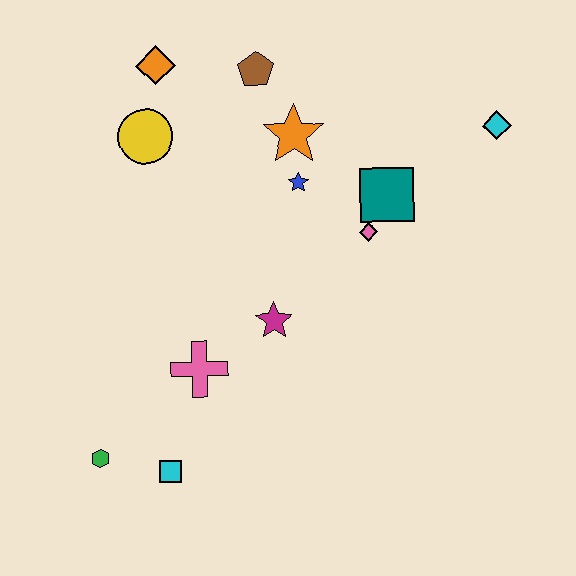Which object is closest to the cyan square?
The green hexagon is closest to the cyan square.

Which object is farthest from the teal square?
The green hexagon is farthest from the teal square.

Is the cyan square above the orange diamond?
No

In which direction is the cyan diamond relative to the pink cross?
The cyan diamond is to the right of the pink cross.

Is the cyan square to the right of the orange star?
No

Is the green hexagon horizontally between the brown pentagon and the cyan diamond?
No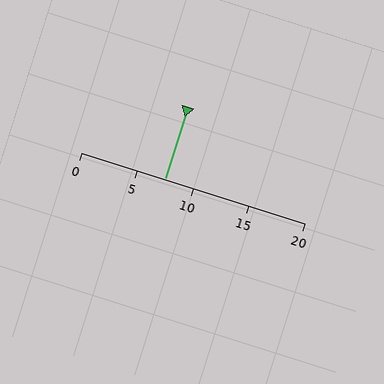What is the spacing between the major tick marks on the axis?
The major ticks are spaced 5 apart.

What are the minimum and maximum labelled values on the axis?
The axis runs from 0 to 20.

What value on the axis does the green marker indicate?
The marker indicates approximately 7.5.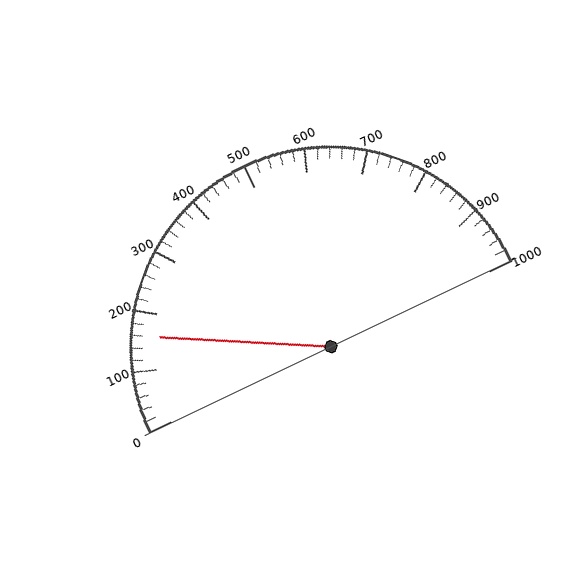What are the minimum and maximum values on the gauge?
The gauge ranges from 0 to 1000.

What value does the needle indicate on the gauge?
The needle indicates approximately 160.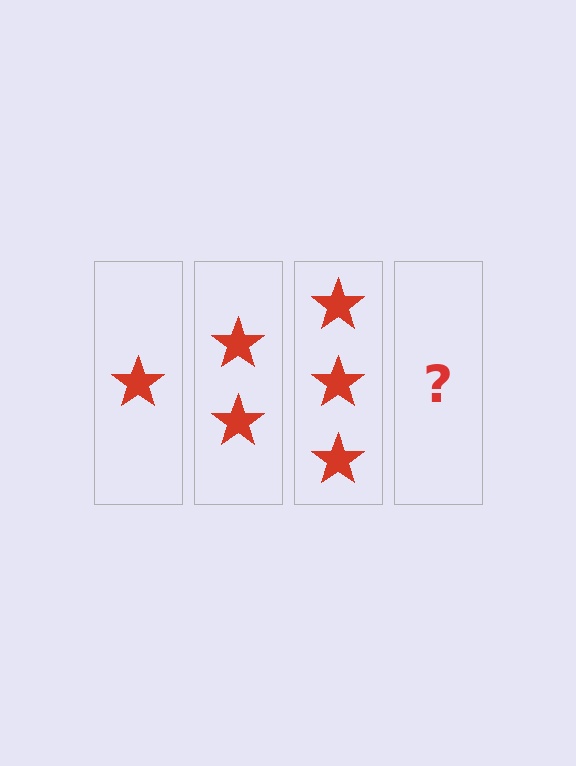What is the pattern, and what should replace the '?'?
The pattern is that each step adds one more star. The '?' should be 4 stars.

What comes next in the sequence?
The next element should be 4 stars.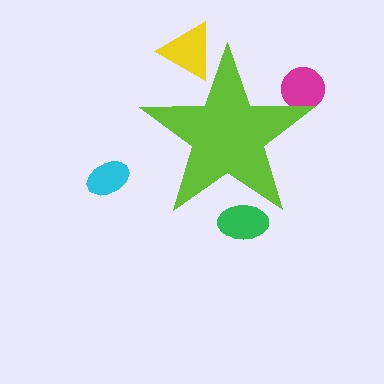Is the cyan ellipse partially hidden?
No, the cyan ellipse is fully visible.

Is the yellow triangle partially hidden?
Yes, the yellow triangle is partially hidden behind the lime star.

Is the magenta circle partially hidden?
Yes, the magenta circle is partially hidden behind the lime star.